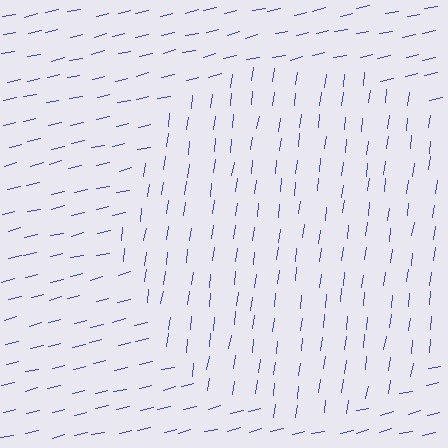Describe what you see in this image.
The image is filled with small blue line segments. A circle region in the image has lines oriented differently from the surrounding lines, creating a visible texture boundary.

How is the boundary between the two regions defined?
The boundary is defined purely by a change in line orientation (approximately 69 degrees difference). All lines are the same color and thickness.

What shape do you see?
I see a circle.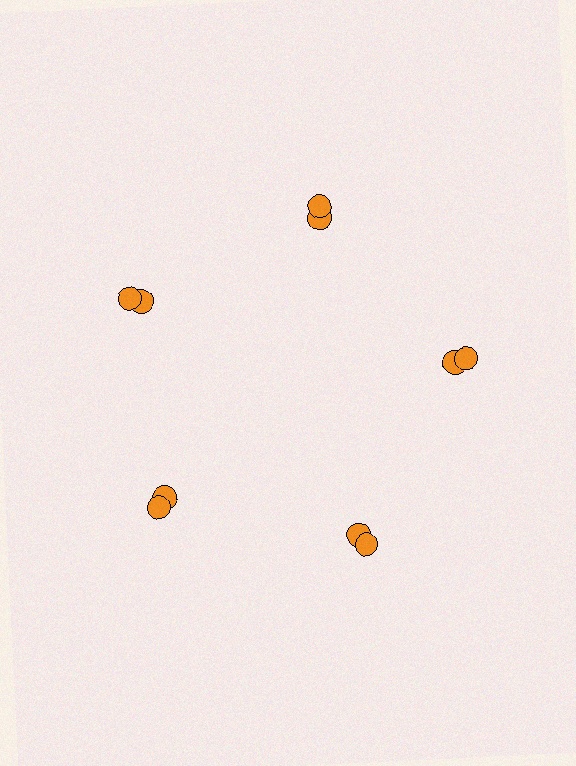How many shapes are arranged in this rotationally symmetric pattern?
There are 10 shapes, arranged in 5 groups of 2.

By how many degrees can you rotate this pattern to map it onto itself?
The pattern maps onto itself every 72 degrees of rotation.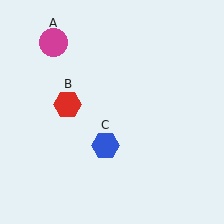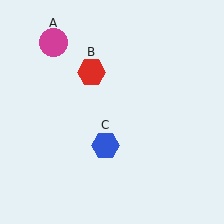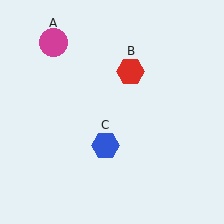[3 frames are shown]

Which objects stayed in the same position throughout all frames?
Magenta circle (object A) and blue hexagon (object C) remained stationary.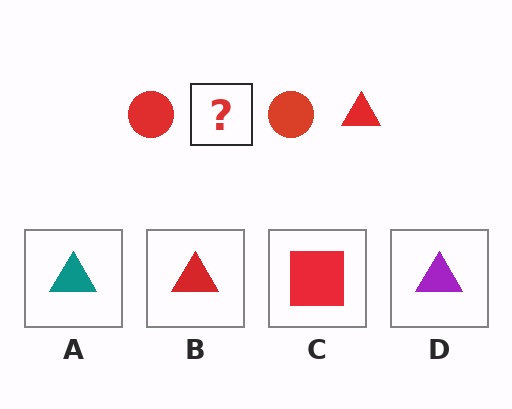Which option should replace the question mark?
Option B.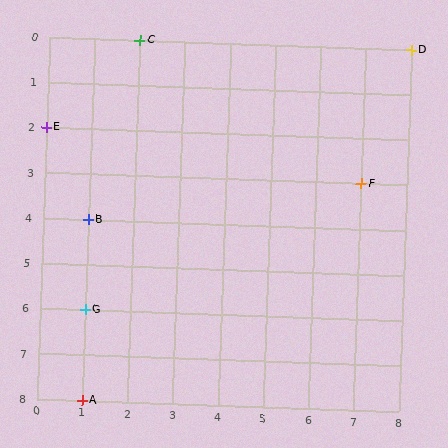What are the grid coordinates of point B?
Point B is at grid coordinates (1, 4).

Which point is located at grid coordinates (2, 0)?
Point C is at (2, 0).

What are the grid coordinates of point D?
Point D is at grid coordinates (8, 0).